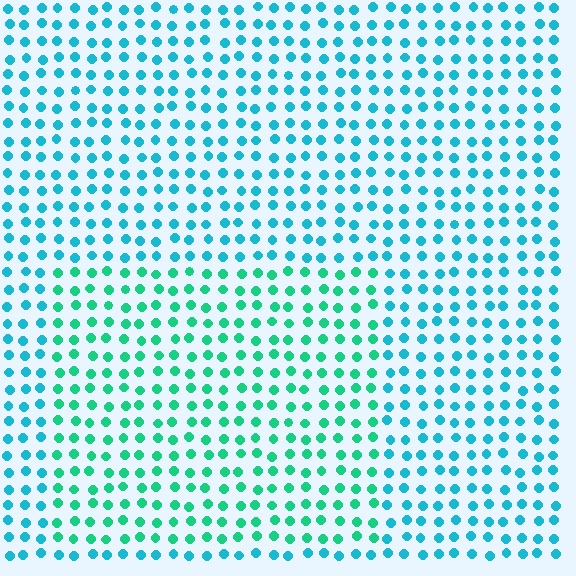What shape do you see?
I see a rectangle.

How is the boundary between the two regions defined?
The boundary is defined purely by a slight shift in hue (about 33 degrees). Spacing, size, and orientation are identical on both sides.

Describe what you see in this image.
The image is filled with small cyan elements in a uniform arrangement. A rectangle-shaped region is visible where the elements are tinted to a slightly different hue, forming a subtle color boundary.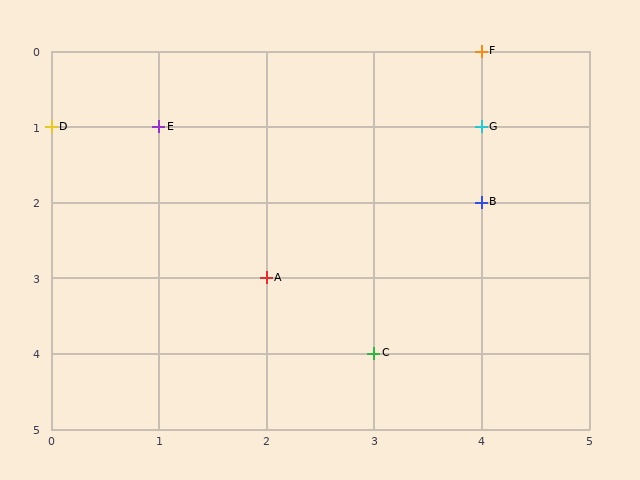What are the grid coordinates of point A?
Point A is at grid coordinates (2, 3).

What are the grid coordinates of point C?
Point C is at grid coordinates (3, 4).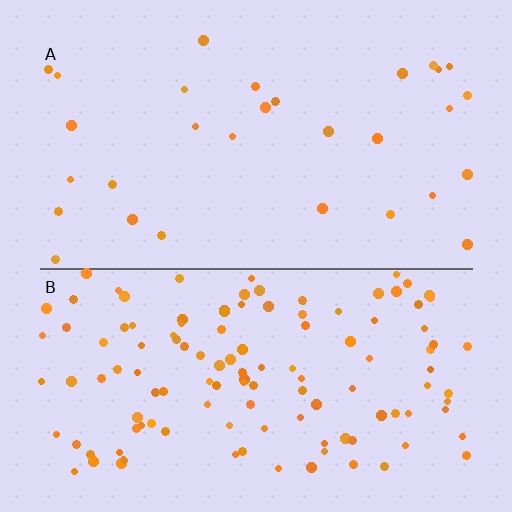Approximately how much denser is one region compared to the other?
Approximately 4.1× — region B over region A.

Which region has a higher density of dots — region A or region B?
B (the bottom).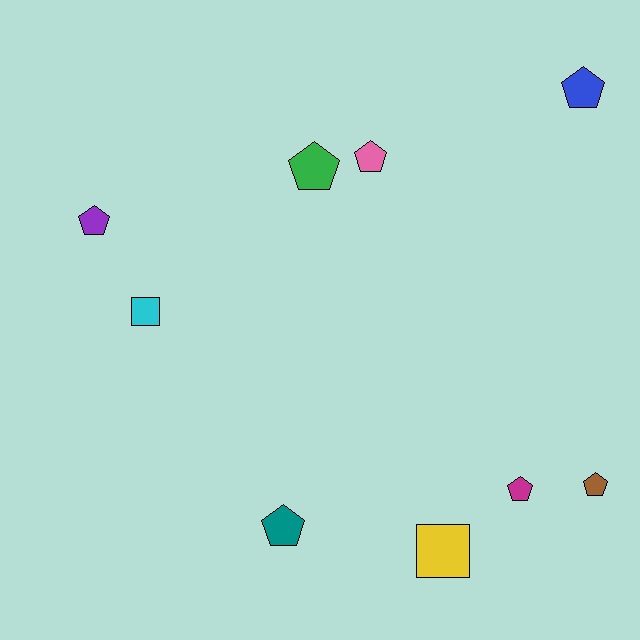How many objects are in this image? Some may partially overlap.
There are 9 objects.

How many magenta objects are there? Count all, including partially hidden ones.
There is 1 magenta object.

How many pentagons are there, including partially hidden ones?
There are 7 pentagons.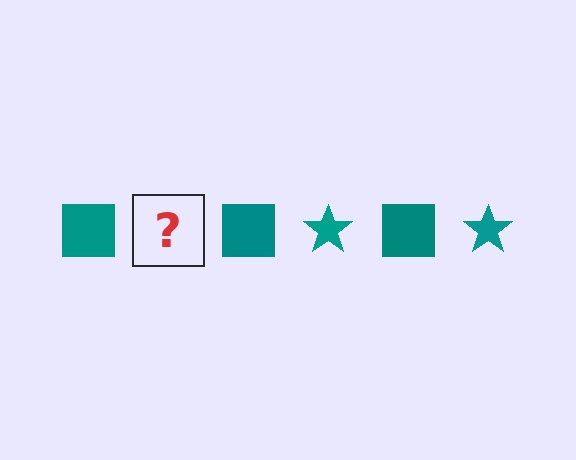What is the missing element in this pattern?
The missing element is a teal star.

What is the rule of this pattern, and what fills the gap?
The rule is that the pattern cycles through square, star shapes in teal. The gap should be filled with a teal star.